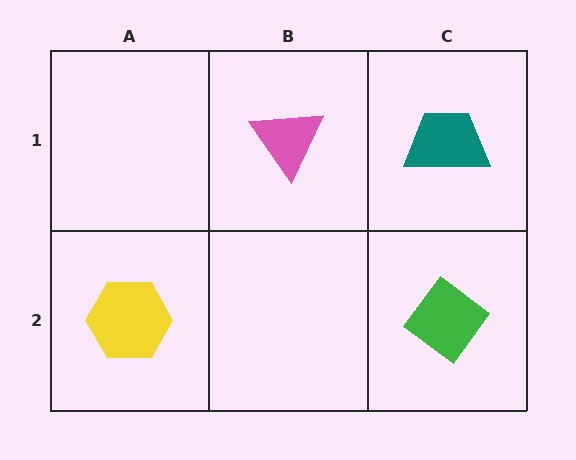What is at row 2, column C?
A green diamond.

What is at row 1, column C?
A teal trapezoid.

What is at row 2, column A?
A yellow hexagon.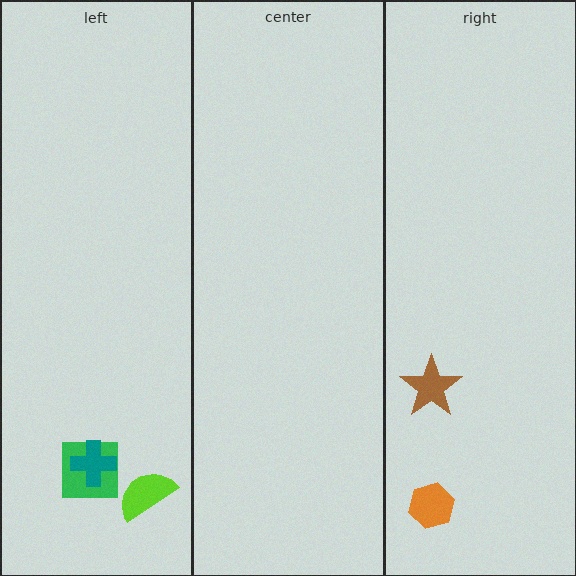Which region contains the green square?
The left region.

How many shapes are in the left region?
3.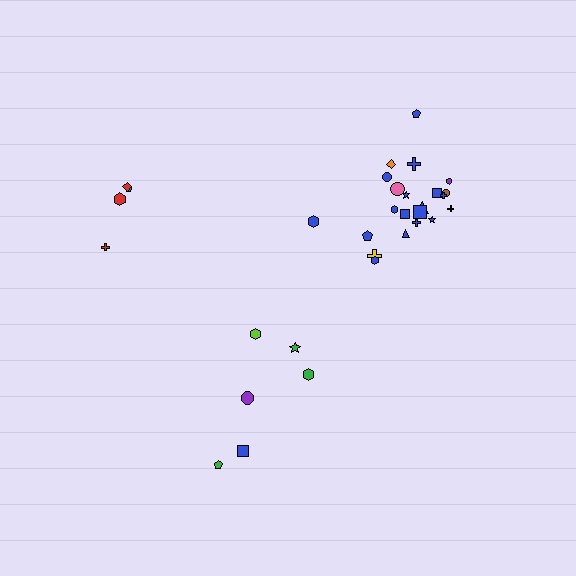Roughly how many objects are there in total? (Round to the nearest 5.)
Roughly 30 objects in total.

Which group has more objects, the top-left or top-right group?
The top-right group.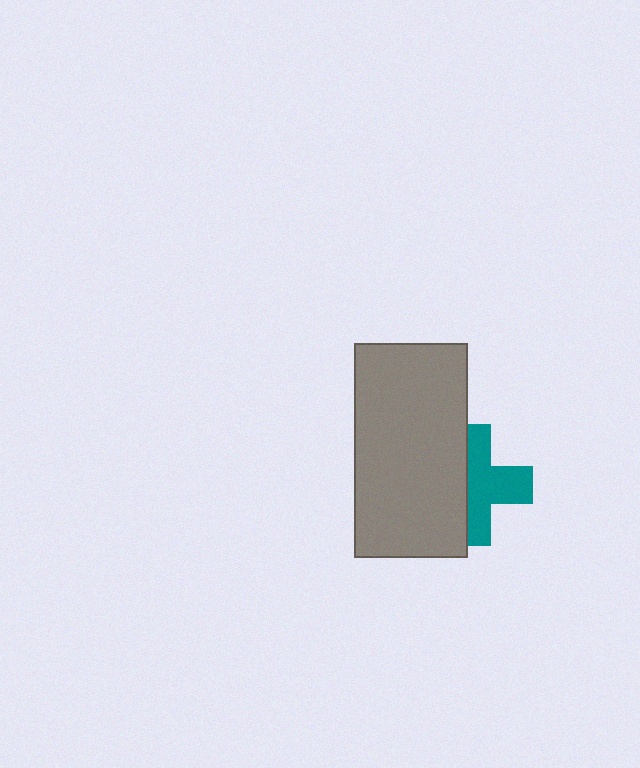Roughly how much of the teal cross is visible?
About half of it is visible (roughly 58%).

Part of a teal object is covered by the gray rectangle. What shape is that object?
It is a cross.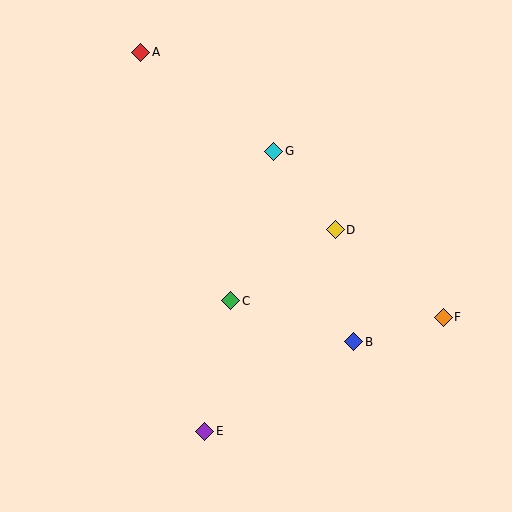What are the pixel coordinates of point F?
Point F is at (443, 317).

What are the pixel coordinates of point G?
Point G is at (274, 151).